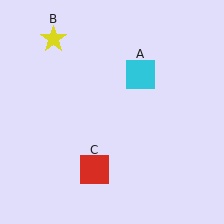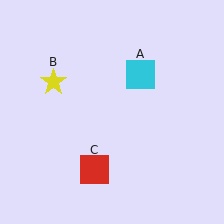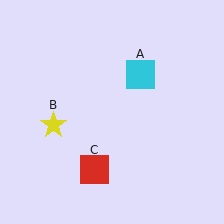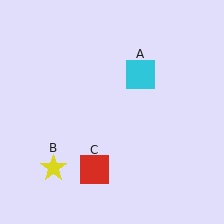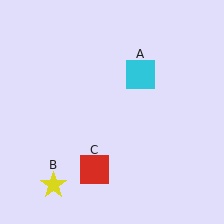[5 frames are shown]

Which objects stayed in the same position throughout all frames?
Cyan square (object A) and red square (object C) remained stationary.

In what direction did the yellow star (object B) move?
The yellow star (object B) moved down.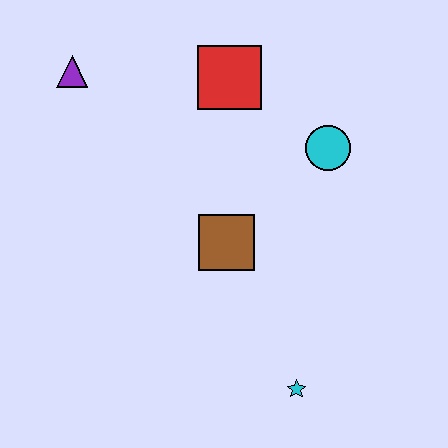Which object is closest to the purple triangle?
The red square is closest to the purple triangle.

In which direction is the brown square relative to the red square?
The brown square is below the red square.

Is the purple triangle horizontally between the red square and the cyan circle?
No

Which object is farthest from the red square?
The cyan star is farthest from the red square.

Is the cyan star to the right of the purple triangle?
Yes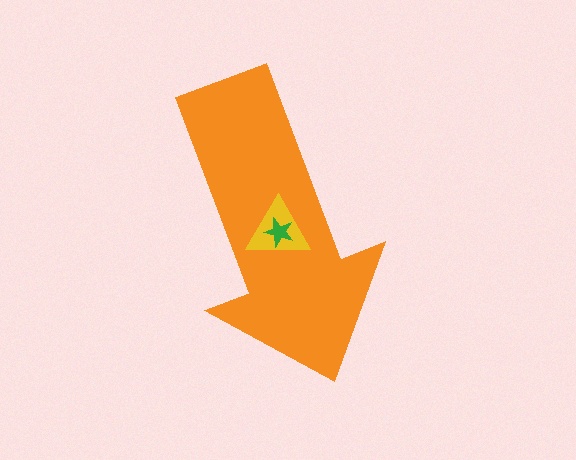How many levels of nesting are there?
3.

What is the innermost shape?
The green star.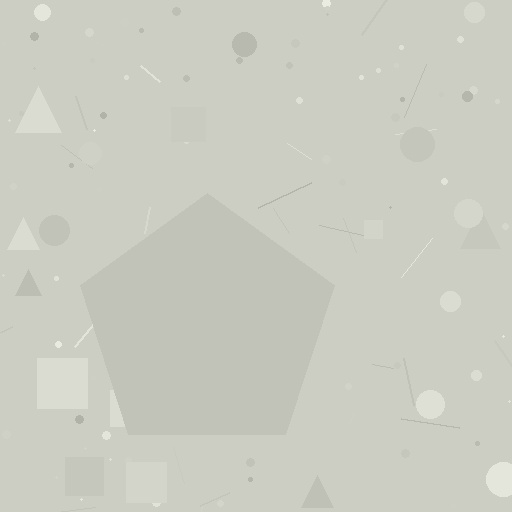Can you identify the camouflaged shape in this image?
The camouflaged shape is a pentagon.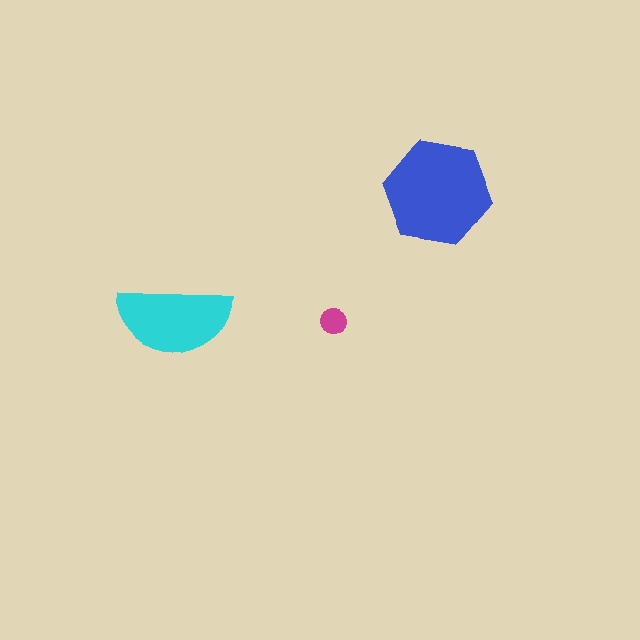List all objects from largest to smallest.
The blue hexagon, the cyan semicircle, the magenta circle.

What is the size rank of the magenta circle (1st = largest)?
3rd.